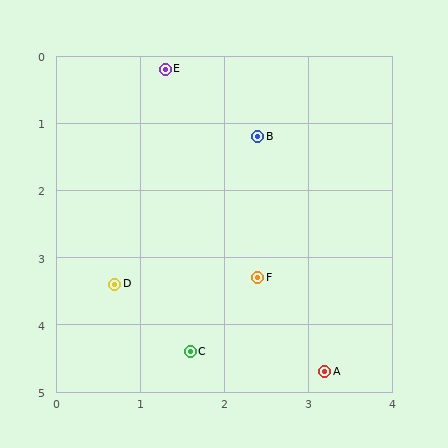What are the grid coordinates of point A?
Point A is at approximately (3.2, 4.7).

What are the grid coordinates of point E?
Point E is at approximately (1.3, 0.2).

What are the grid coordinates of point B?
Point B is at approximately (2.4, 1.2).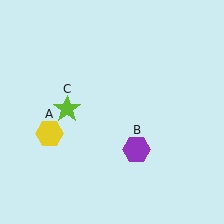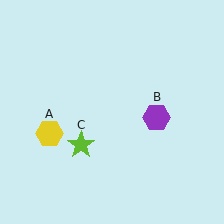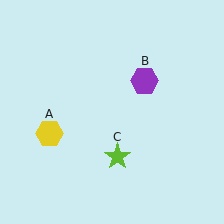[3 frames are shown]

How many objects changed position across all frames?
2 objects changed position: purple hexagon (object B), lime star (object C).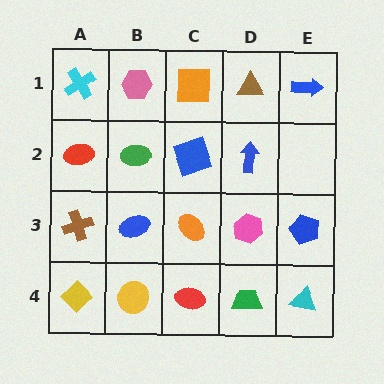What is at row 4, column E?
A cyan triangle.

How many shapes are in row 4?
5 shapes.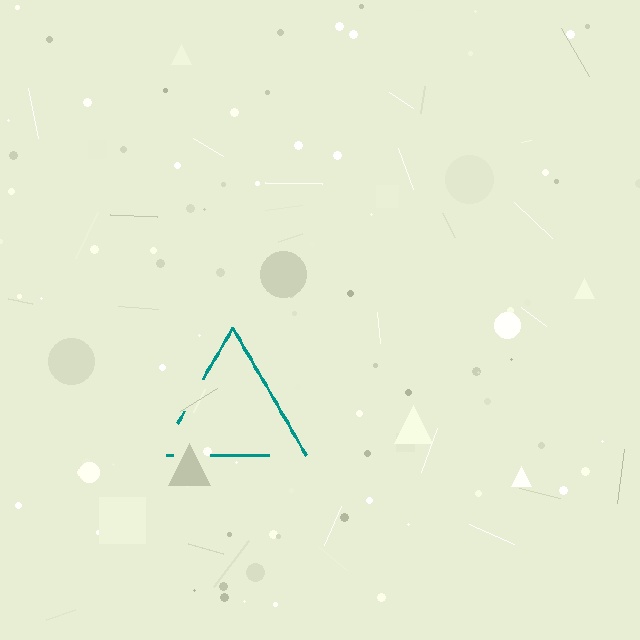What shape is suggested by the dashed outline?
The dashed outline suggests a triangle.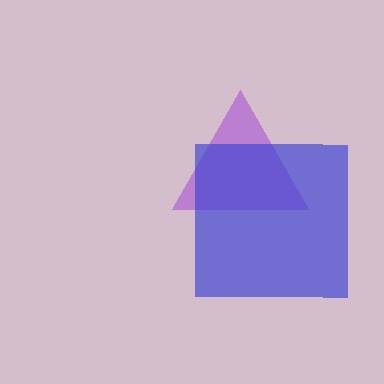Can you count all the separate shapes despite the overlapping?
Yes, there are 2 separate shapes.